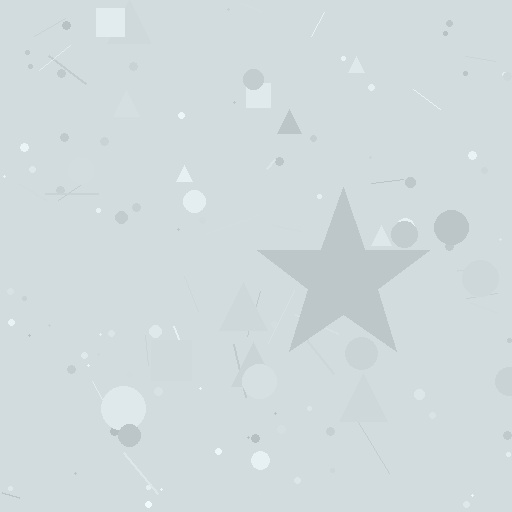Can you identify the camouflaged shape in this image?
The camouflaged shape is a star.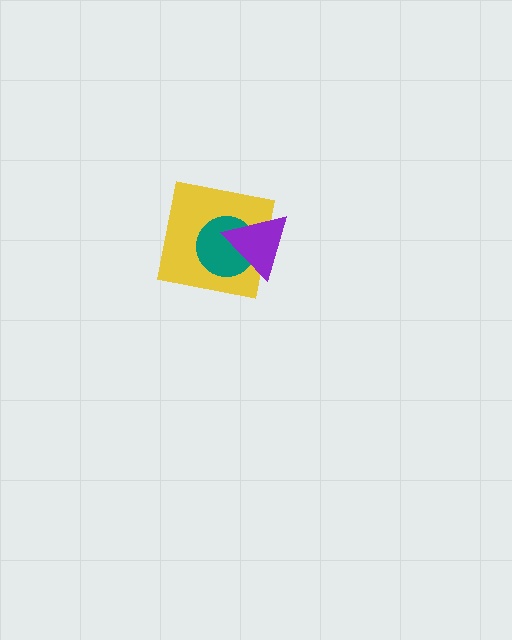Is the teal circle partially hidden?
Yes, it is partially covered by another shape.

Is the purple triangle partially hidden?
No, no other shape covers it.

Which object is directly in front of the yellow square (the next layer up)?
The teal circle is directly in front of the yellow square.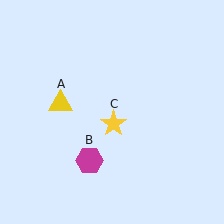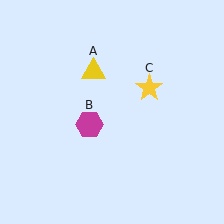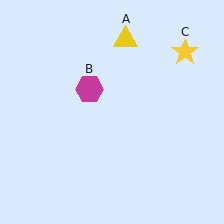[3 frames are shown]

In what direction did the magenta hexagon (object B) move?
The magenta hexagon (object B) moved up.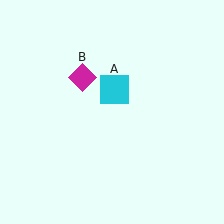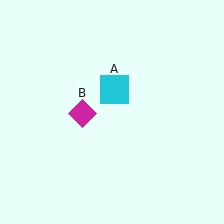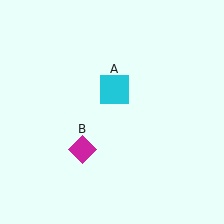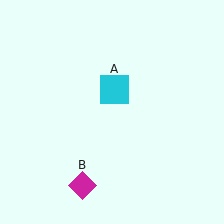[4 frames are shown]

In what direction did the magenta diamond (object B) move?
The magenta diamond (object B) moved down.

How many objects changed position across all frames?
1 object changed position: magenta diamond (object B).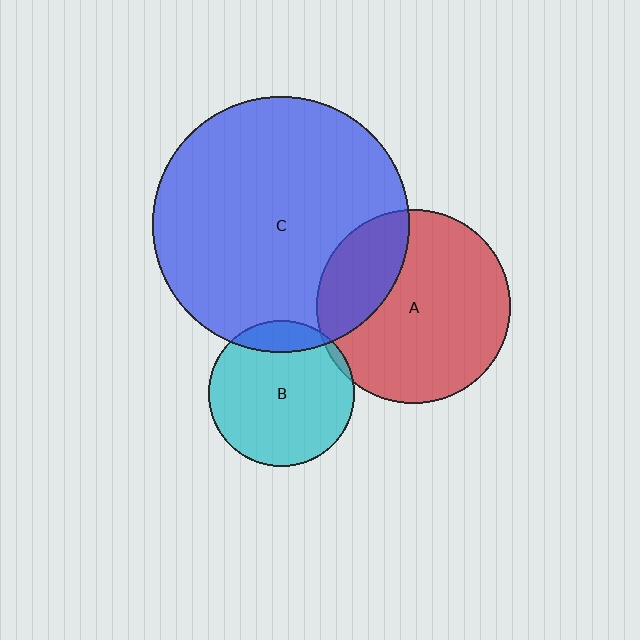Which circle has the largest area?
Circle C (blue).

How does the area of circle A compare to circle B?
Approximately 1.8 times.